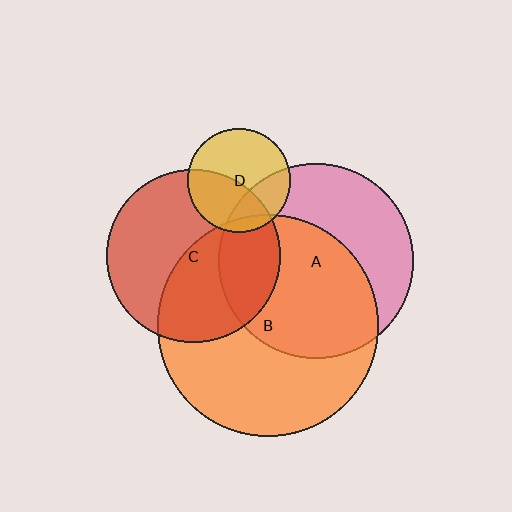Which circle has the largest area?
Circle B (orange).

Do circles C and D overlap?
Yes.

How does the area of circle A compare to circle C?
Approximately 1.3 times.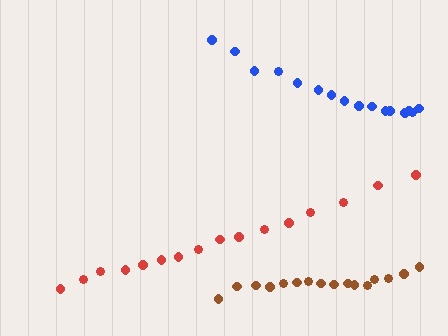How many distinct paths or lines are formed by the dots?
There are 3 distinct paths.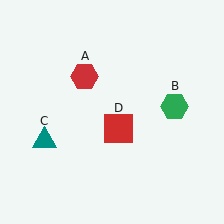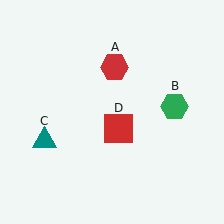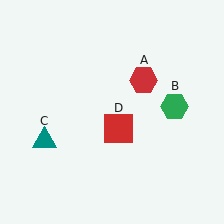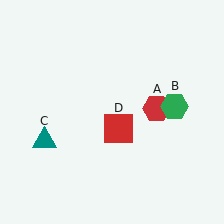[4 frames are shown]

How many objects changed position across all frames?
1 object changed position: red hexagon (object A).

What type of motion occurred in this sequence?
The red hexagon (object A) rotated clockwise around the center of the scene.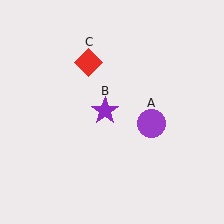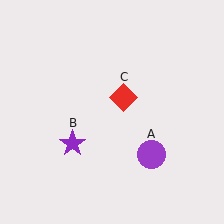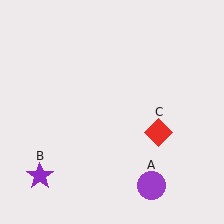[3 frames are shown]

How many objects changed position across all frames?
3 objects changed position: purple circle (object A), purple star (object B), red diamond (object C).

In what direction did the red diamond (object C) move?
The red diamond (object C) moved down and to the right.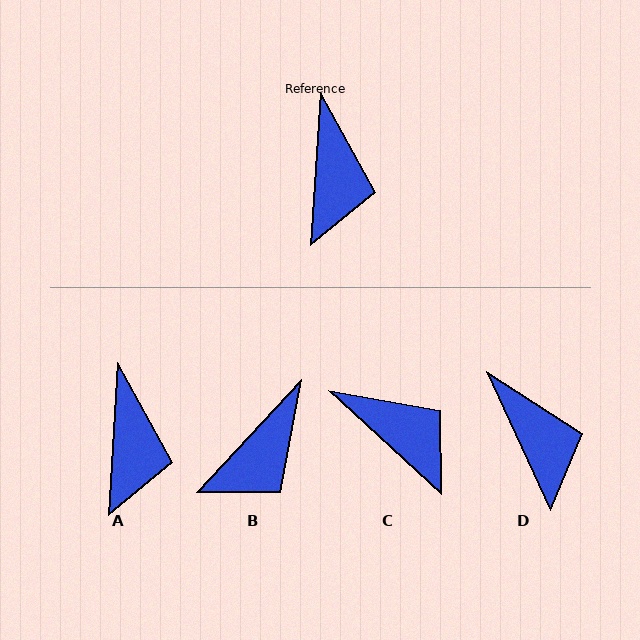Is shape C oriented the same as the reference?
No, it is off by about 51 degrees.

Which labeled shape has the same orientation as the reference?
A.